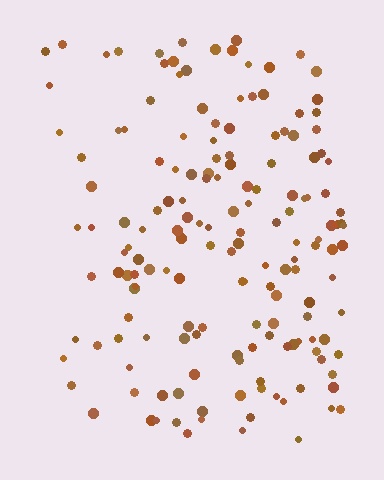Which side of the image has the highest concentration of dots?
The right.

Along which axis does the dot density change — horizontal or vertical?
Horizontal.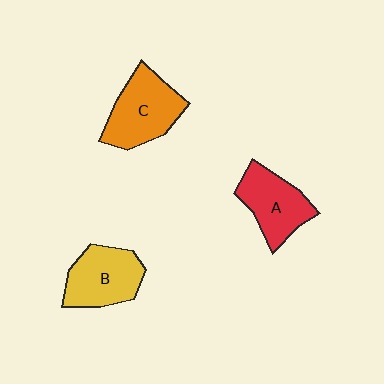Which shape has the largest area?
Shape C (orange).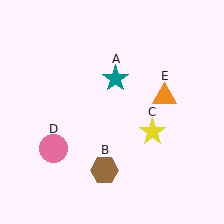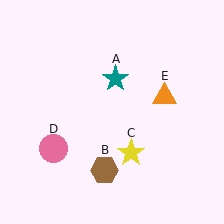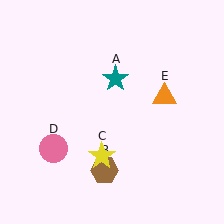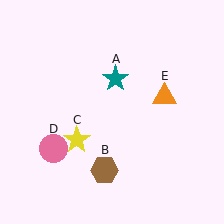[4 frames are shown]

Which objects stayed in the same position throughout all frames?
Teal star (object A) and brown hexagon (object B) and pink circle (object D) and orange triangle (object E) remained stationary.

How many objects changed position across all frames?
1 object changed position: yellow star (object C).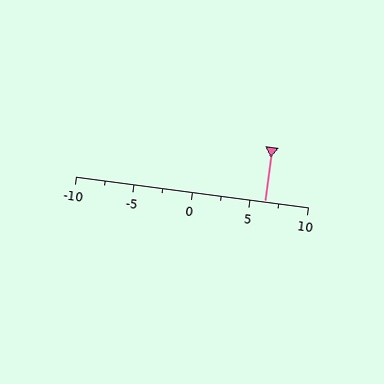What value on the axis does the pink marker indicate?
The marker indicates approximately 6.2.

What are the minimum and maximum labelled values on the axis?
The axis runs from -10 to 10.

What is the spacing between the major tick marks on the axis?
The major ticks are spaced 5 apart.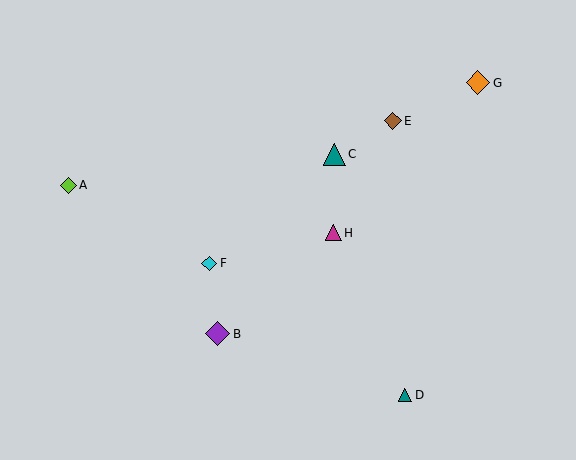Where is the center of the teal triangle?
The center of the teal triangle is at (334, 154).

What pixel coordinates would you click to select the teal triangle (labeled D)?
Click at (405, 395) to select the teal triangle D.